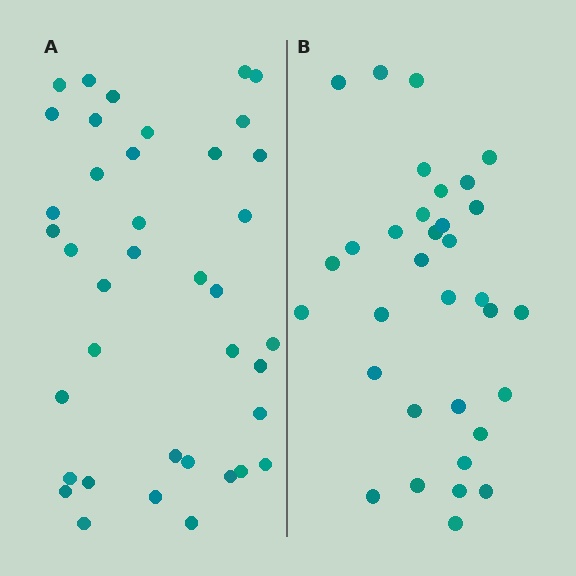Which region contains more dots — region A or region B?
Region A (the left region) has more dots.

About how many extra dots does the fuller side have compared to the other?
Region A has about 6 more dots than region B.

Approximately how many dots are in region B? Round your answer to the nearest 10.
About 30 dots. (The exact count is 33, which rounds to 30.)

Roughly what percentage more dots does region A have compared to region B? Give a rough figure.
About 20% more.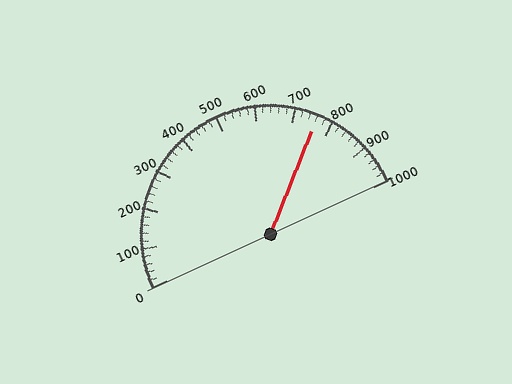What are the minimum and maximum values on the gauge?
The gauge ranges from 0 to 1000.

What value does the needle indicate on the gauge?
The needle indicates approximately 760.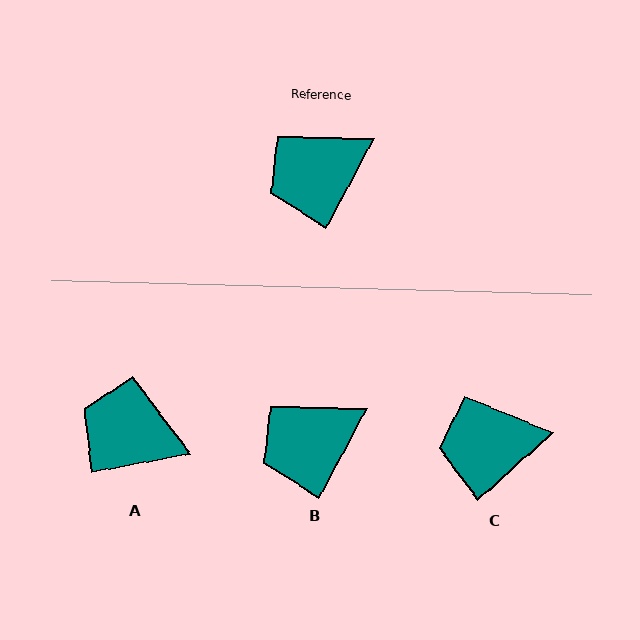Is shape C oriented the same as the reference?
No, it is off by about 20 degrees.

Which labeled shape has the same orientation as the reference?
B.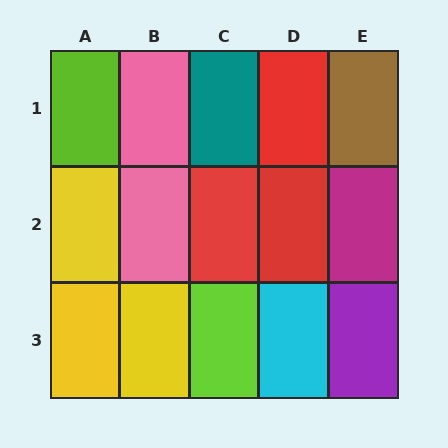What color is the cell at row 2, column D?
Red.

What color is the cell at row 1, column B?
Pink.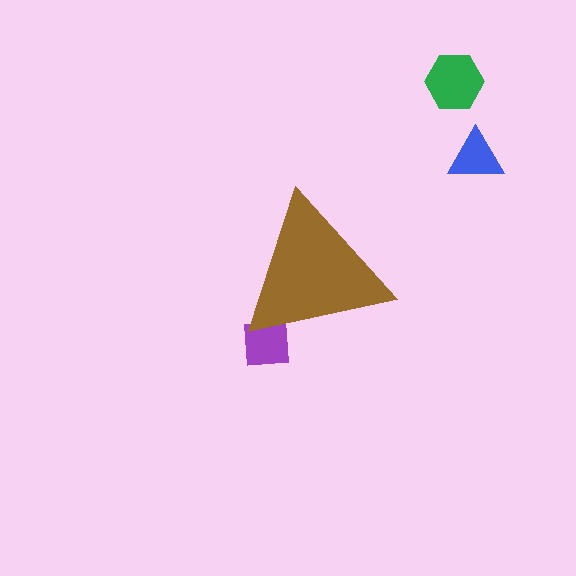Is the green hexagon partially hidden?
No, the green hexagon is fully visible.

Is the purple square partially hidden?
Yes, the purple square is partially hidden behind the brown triangle.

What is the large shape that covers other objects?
A brown triangle.